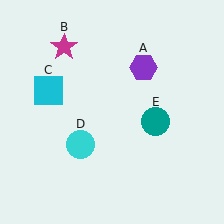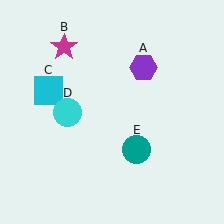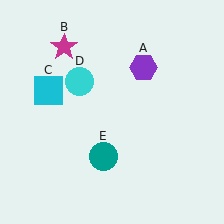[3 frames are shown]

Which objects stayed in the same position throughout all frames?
Purple hexagon (object A) and magenta star (object B) and cyan square (object C) remained stationary.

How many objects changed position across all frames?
2 objects changed position: cyan circle (object D), teal circle (object E).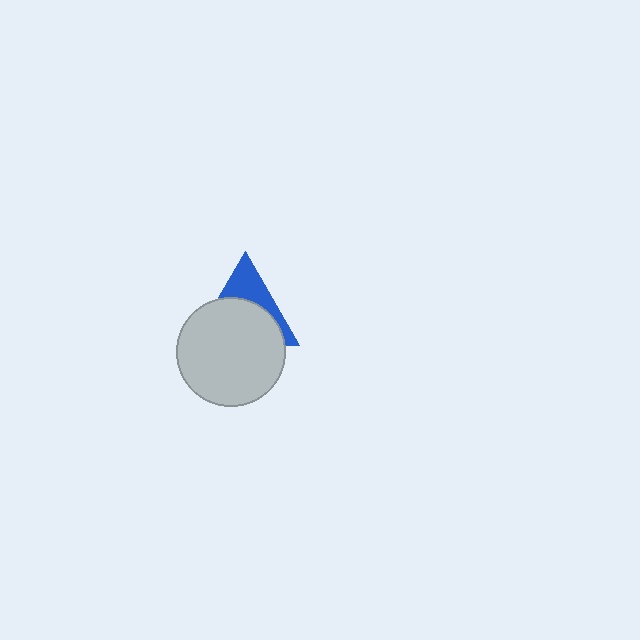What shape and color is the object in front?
The object in front is a light gray circle.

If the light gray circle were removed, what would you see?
You would see the complete blue triangle.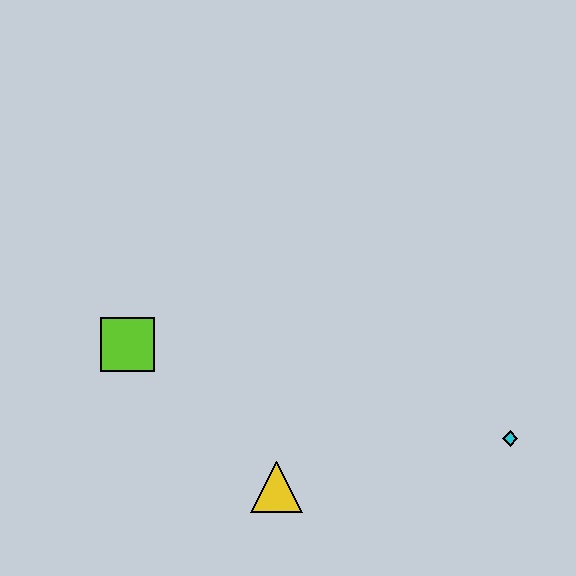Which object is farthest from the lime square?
The cyan diamond is farthest from the lime square.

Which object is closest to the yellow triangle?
The lime square is closest to the yellow triangle.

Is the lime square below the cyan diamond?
No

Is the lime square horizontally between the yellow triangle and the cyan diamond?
No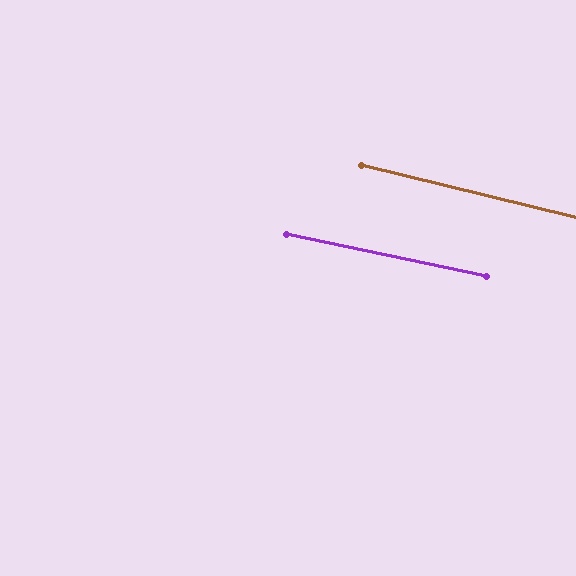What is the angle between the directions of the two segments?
Approximately 2 degrees.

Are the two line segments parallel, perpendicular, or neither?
Parallel — their directions differ by only 1.8°.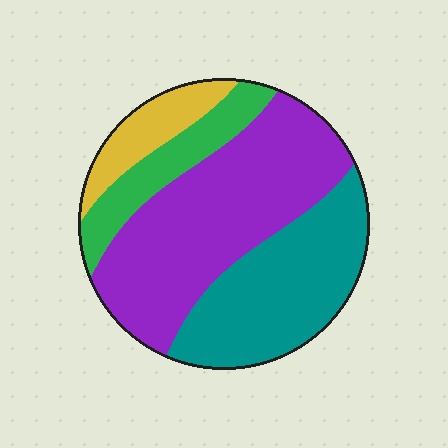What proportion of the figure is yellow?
Yellow covers around 10% of the figure.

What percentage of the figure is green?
Green covers 13% of the figure.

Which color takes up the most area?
Purple, at roughly 45%.